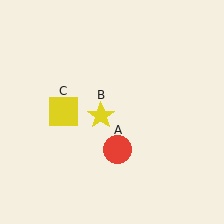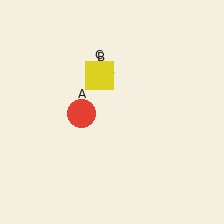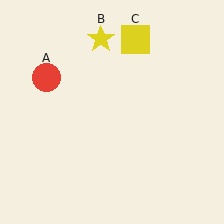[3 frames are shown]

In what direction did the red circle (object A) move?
The red circle (object A) moved up and to the left.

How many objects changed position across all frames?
3 objects changed position: red circle (object A), yellow star (object B), yellow square (object C).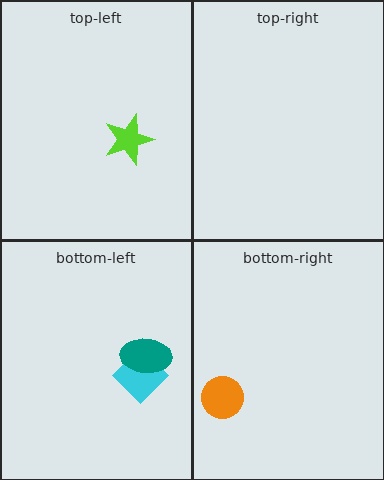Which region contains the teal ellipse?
The bottom-left region.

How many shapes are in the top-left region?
1.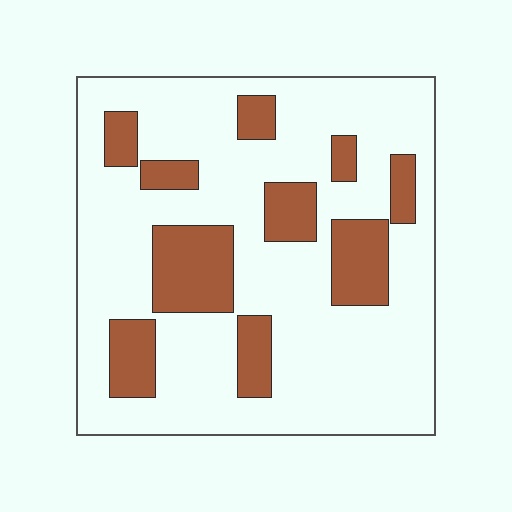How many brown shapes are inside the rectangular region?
10.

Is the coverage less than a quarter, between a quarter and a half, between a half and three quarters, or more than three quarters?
Less than a quarter.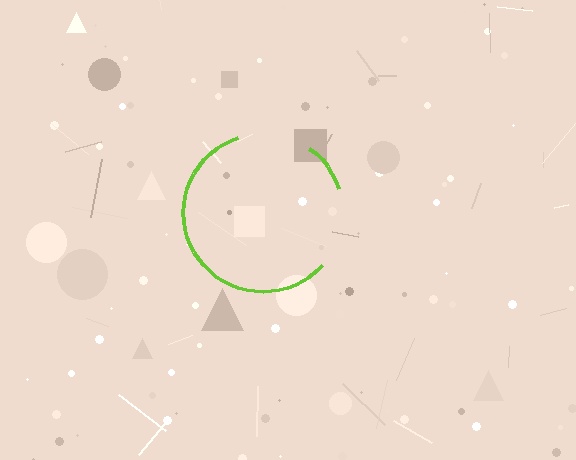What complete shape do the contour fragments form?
The contour fragments form a circle.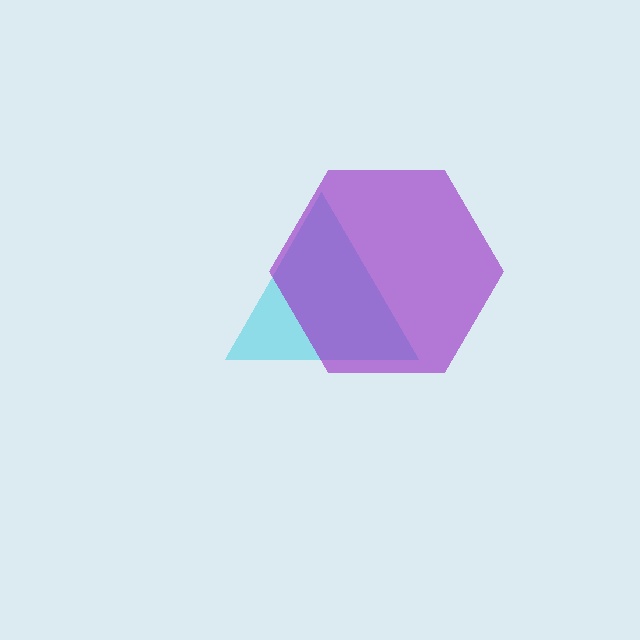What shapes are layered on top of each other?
The layered shapes are: a cyan triangle, a purple hexagon.